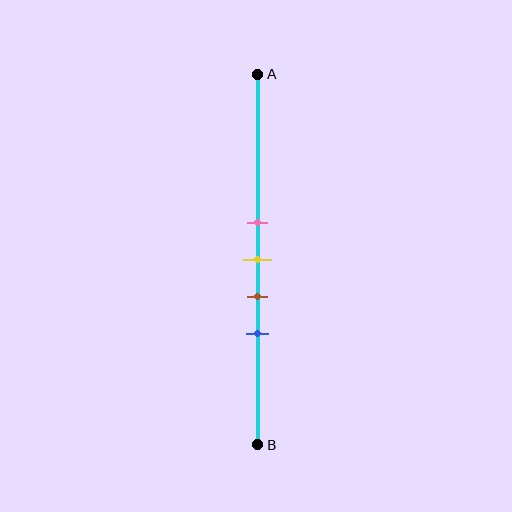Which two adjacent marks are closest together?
The pink and yellow marks are the closest adjacent pair.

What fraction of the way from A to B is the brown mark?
The brown mark is approximately 60% (0.6) of the way from A to B.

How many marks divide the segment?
There are 4 marks dividing the segment.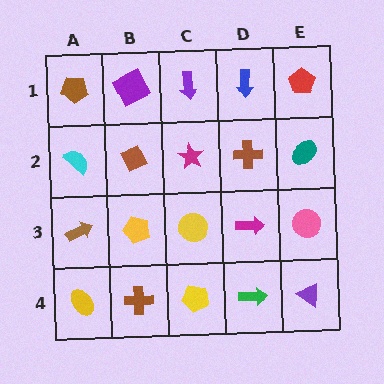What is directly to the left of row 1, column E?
A blue arrow.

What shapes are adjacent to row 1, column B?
A brown diamond (row 2, column B), a brown pentagon (row 1, column A), a purple arrow (row 1, column C).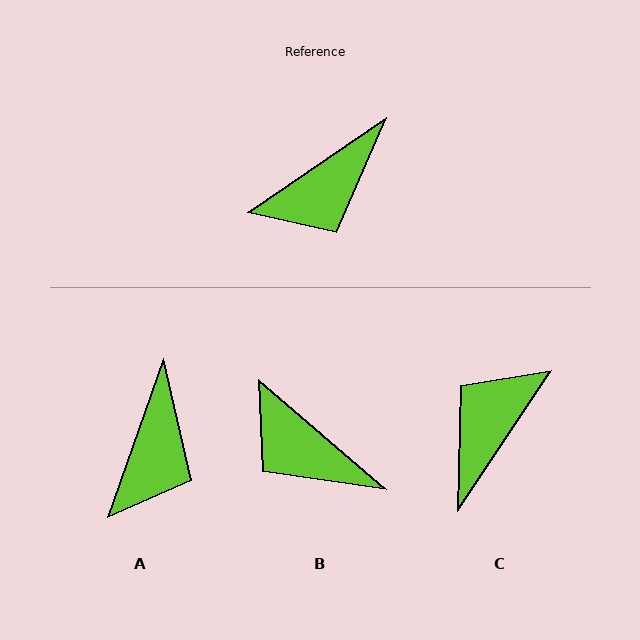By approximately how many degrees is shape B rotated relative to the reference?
Approximately 75 degrees clockwise.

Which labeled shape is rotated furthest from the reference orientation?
C, about 158 degrees away.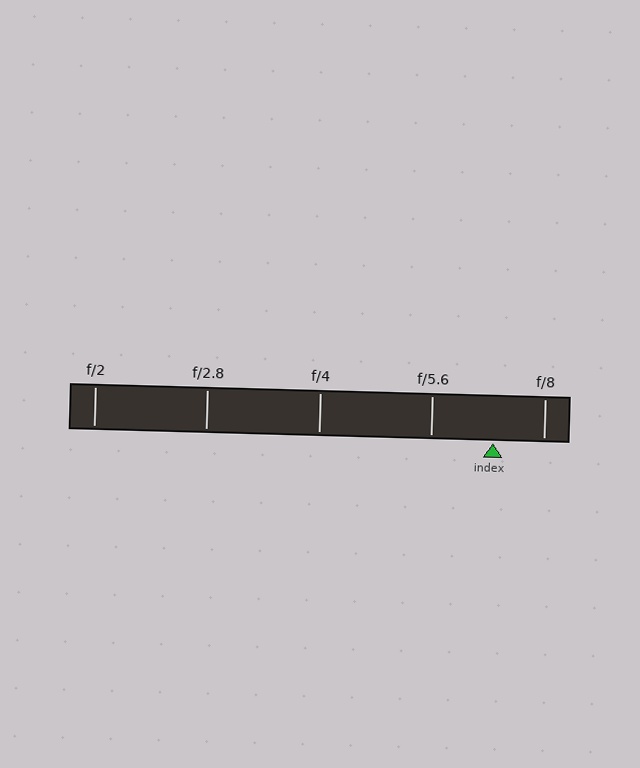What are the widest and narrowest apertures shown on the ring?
The widest aperture shown is f/2 and the narrowest is f/8.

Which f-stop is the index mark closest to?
The index mark is closest to f/8.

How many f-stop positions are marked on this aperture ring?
There are 5 f-stop positions marked.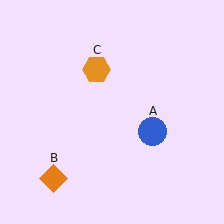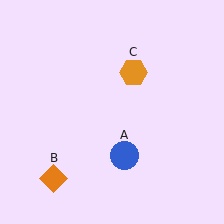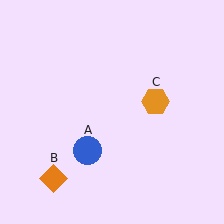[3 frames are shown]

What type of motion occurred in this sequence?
The blue circle (object A), orange hexagon (object C) rotated clockwise around the center of the scene.